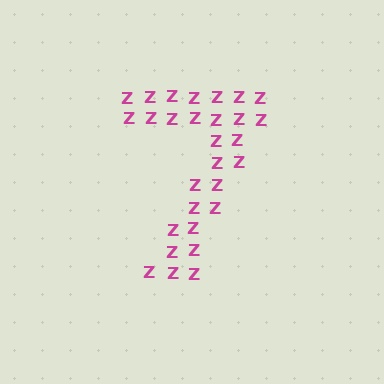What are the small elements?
The small elements are letter Z's.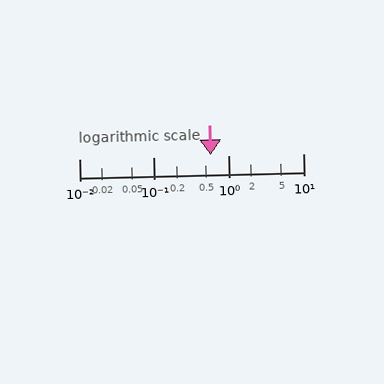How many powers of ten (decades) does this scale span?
The scale spans 3 decades, from 0.01 to 10.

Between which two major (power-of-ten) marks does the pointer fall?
The pointer is between 0.1 and 1.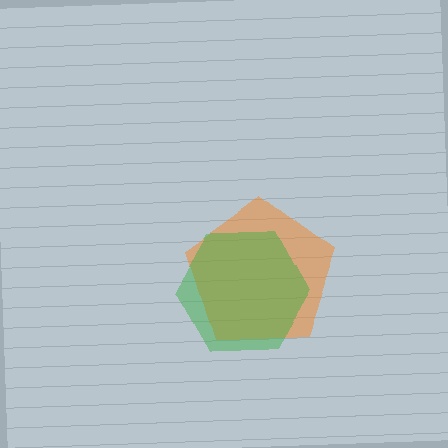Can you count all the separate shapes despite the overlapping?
Yes, there are 2 separate shapes.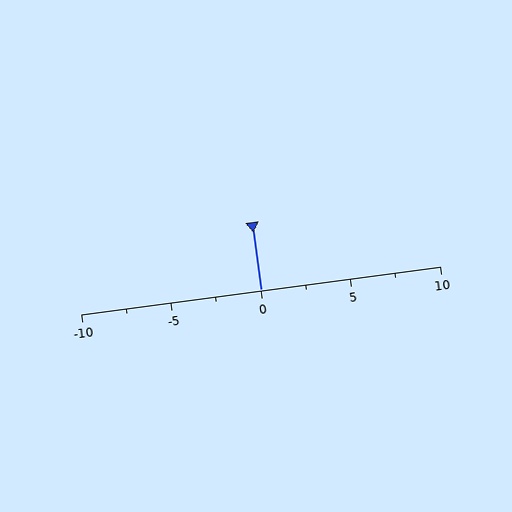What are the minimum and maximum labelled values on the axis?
The axis runs from -10 to 10.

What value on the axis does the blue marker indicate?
The marker indicates approximately 0.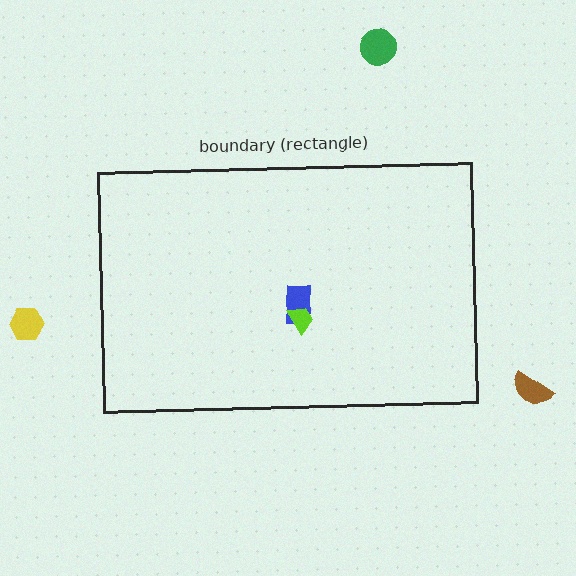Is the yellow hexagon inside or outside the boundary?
Outside.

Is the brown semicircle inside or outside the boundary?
Outside.